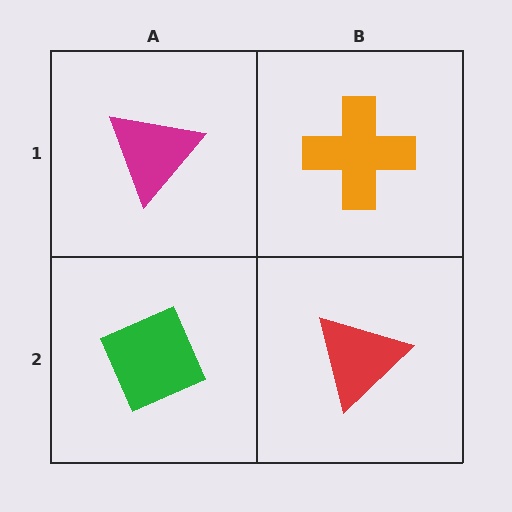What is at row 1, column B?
An orange cross.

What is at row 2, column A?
A green diamond.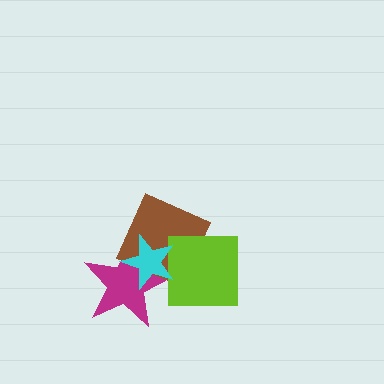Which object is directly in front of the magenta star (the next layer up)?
The brown diamond is directly in front of the magenta star.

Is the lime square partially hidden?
Yes, it is partially covered by another shape.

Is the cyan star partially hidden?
No, no other shape covers it.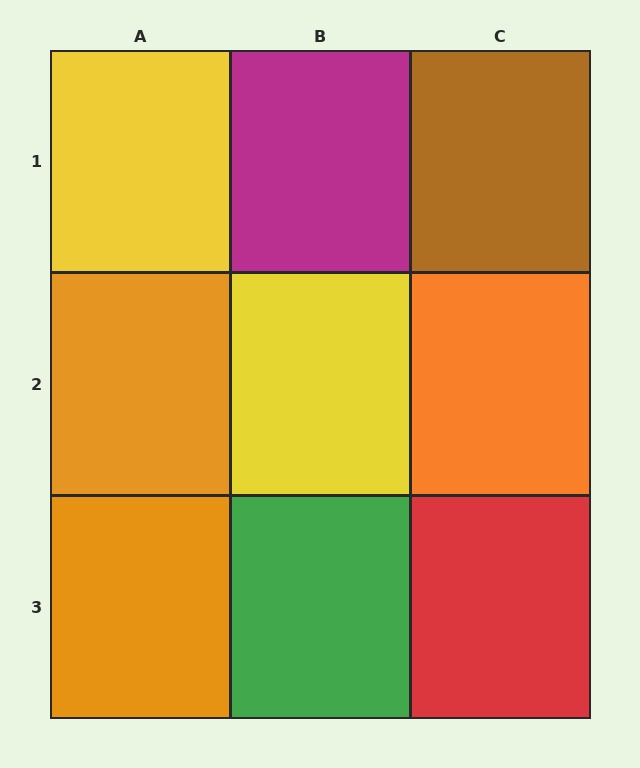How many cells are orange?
3 cells are orange.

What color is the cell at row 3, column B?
Green.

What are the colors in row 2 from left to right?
Orange, yellow, orange.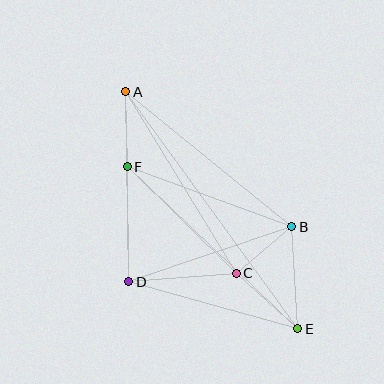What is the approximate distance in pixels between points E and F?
The distance between E and F is approximately 235 pixels.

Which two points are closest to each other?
Points B and C are closest to each other.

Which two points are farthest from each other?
Points A and E are farthest from each other.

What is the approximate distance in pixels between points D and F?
The distance between D and F is approximately 115 pixels.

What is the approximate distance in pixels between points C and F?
The distance between C and F is approximately 152 pixels.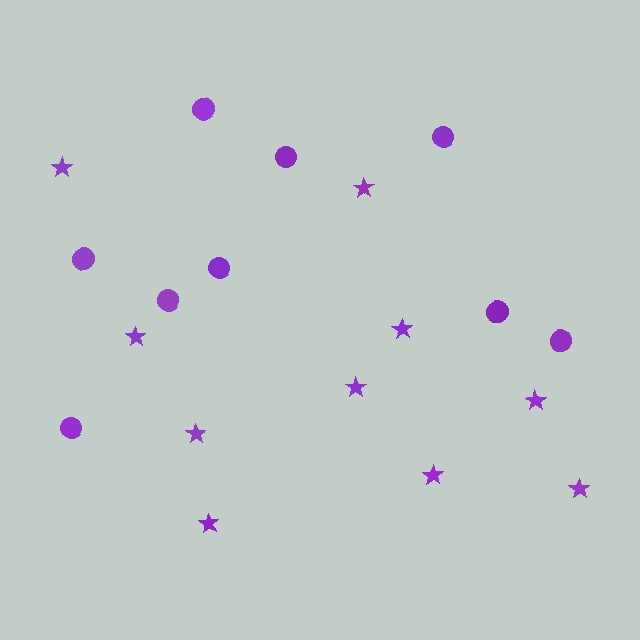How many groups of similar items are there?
There are 2 groups: one group of circles (9) and one group of stars (10).